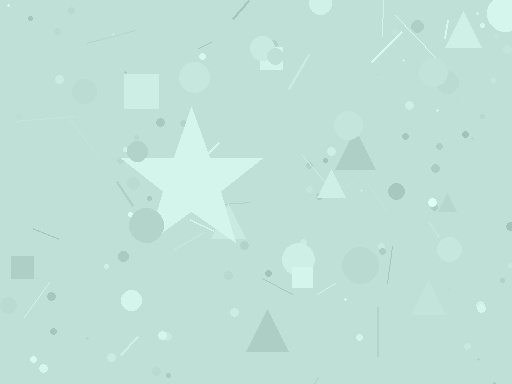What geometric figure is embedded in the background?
A star is embedded in the background.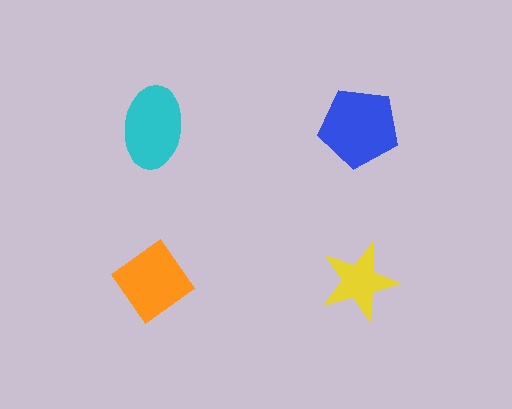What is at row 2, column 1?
An orange diamond.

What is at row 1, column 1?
A cyan ellipse.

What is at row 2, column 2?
A yellow star.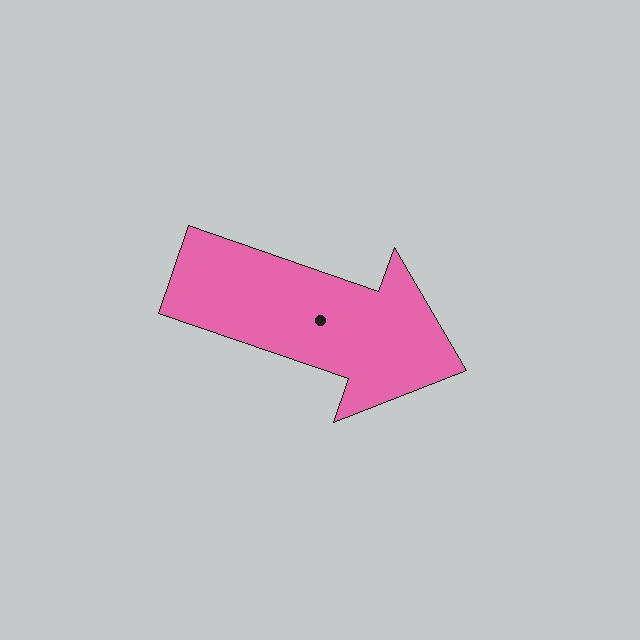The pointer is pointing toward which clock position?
Roughly 4 o'clock.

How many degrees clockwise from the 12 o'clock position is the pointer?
Approximately 109 degrees.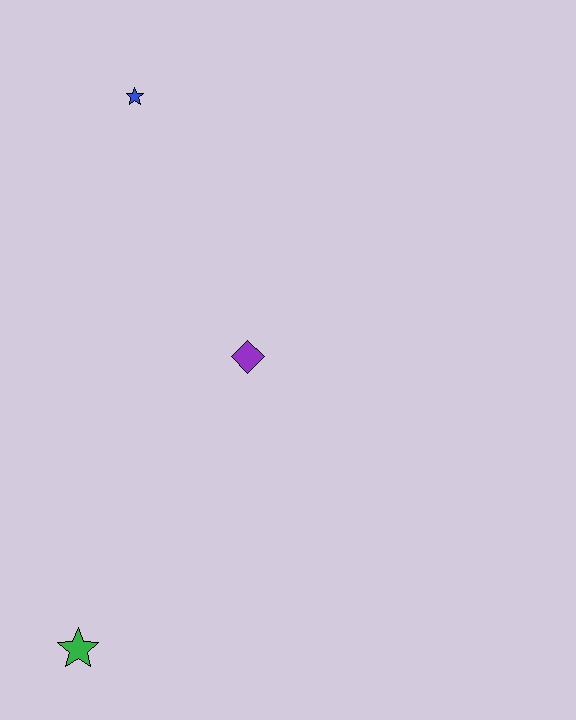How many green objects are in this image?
There is 1 green object.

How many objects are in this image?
There are 3 objects.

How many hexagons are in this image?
There are no hexagons.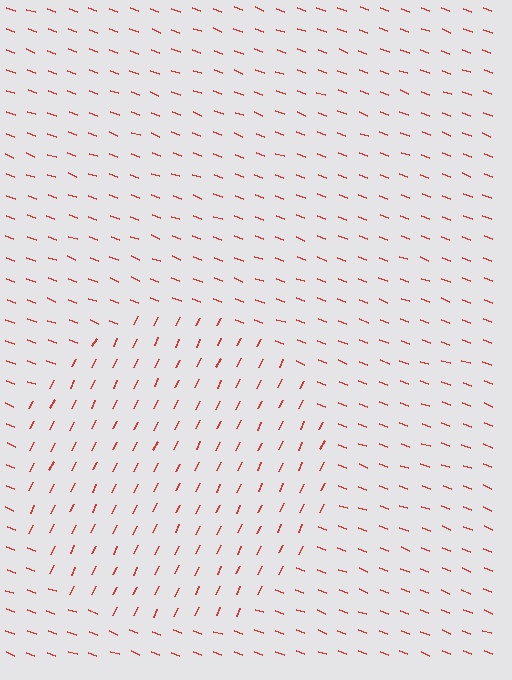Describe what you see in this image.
The image is filled with small red line segments. A circle region in the image has lines oriented differently from the surrounding lines, creating a visible texture boundary.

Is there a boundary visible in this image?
Yes, there is a texture boundary formed by a change in line orientation.